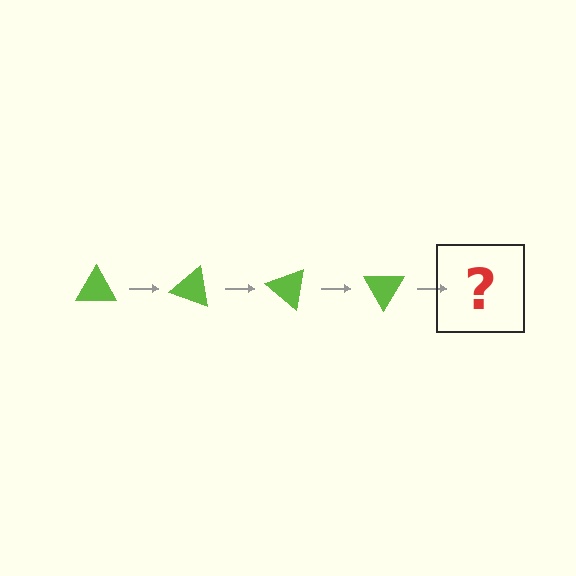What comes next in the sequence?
The next element should be a lime triangle rotated 80 degrees.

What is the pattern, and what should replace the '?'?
The pattern is that the triangle rotates 20 degrees each step. The '?' should be a lime triangle rotated 80 degrees.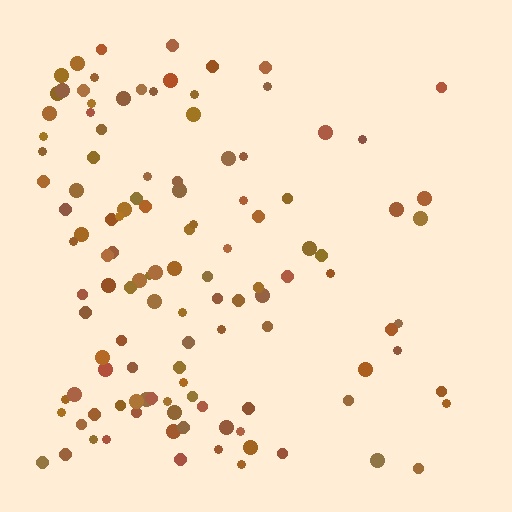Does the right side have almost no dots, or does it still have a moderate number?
Still a moderate number, just noticeably fewer than the left.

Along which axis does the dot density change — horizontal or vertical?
Horizontal.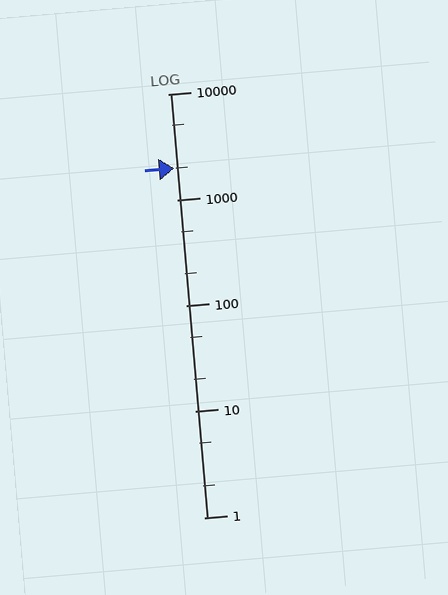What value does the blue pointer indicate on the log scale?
The pointer indicates approximately 2000.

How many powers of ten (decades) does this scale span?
The scale spans 4 decades, from 1 to 10000.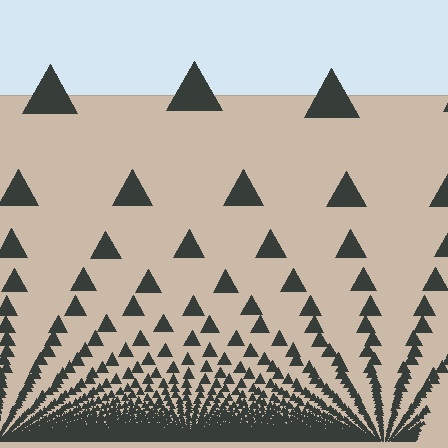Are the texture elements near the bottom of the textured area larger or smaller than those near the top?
Smaller. The gradient is inverted — elements near the bottom are smaller and denser.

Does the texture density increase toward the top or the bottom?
Density increases toward the bottom.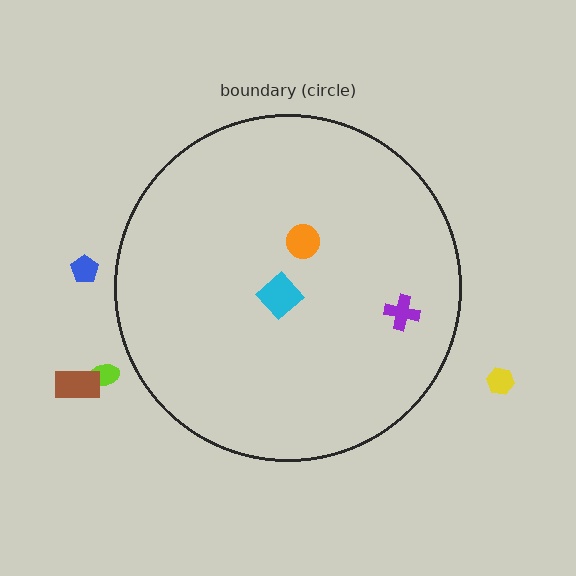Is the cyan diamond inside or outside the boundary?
Inside.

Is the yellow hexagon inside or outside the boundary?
Outside.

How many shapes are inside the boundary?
3 inside, 4 outside.